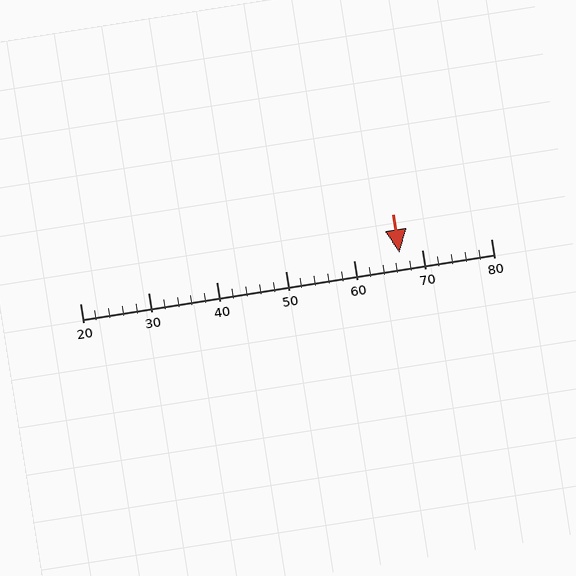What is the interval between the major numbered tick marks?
The major tick marks are spaced 10 units apart.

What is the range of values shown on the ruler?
The ruler shows values from 20 to 80.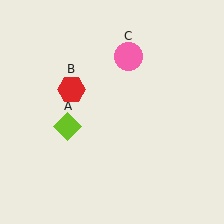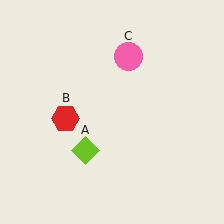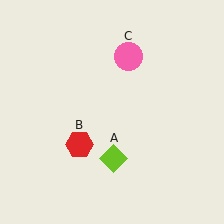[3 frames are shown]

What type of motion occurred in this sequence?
The lime diamond (object A), red hexagon (object B) rotated counterclockwise around the center of the scene.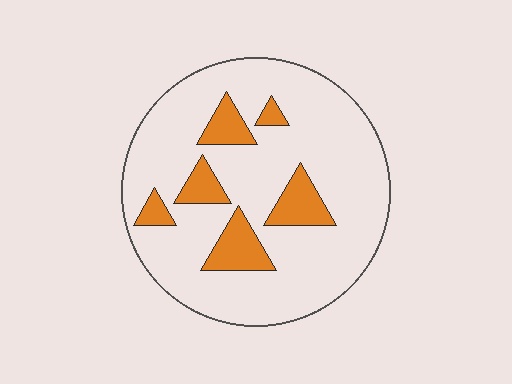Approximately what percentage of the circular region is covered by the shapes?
Approximately 15%.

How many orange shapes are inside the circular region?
6.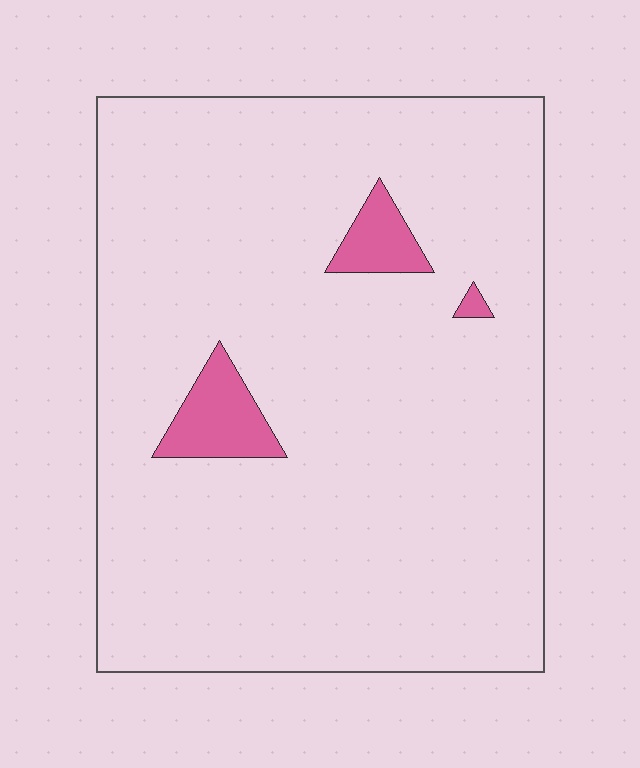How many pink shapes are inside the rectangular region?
3.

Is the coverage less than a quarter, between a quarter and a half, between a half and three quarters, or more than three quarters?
Less than a quarter.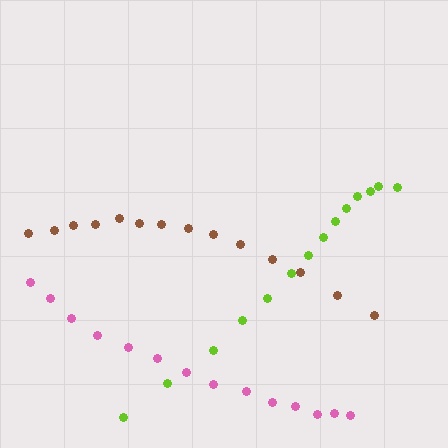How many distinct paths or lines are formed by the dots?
There are 3 distinct paths.